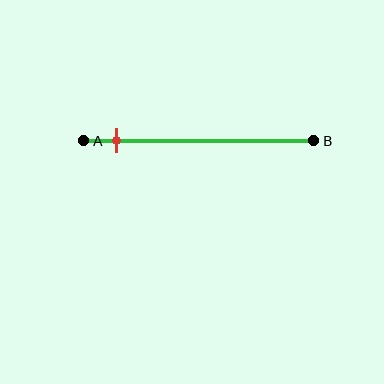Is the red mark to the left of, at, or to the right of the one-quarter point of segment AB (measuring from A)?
The red mark is to the left of the one-quarter point of segment AB.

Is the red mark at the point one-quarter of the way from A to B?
No, the mark is at about 15% from A, not at the 25% one-quarter point.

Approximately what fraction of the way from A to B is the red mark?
The red mark is approximately 15% of the way from A to B.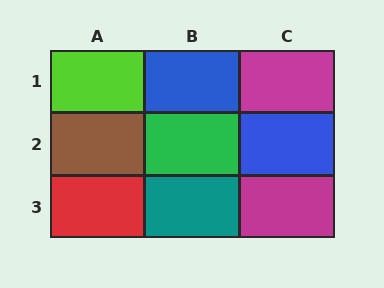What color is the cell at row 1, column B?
Blue.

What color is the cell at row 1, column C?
Magenta.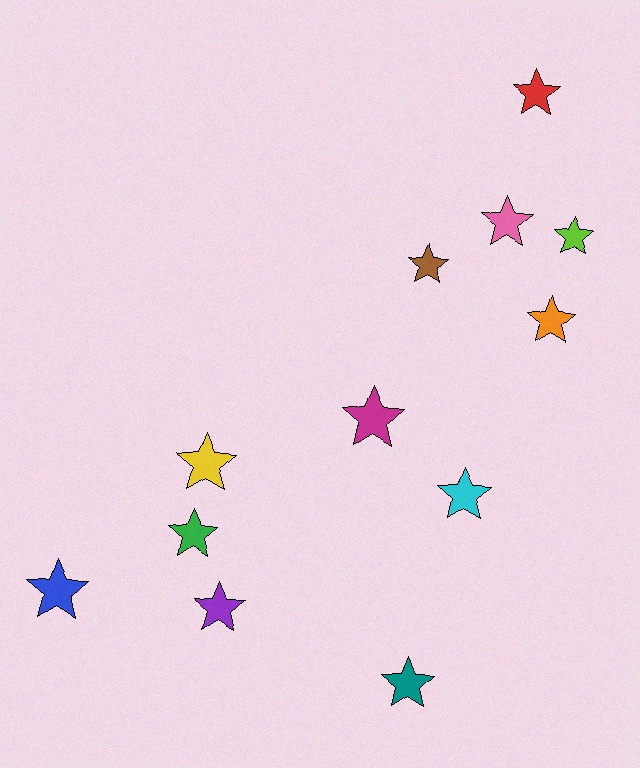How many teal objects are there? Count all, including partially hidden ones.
There is 1 teal object.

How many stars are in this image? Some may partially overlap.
There are 12 stars.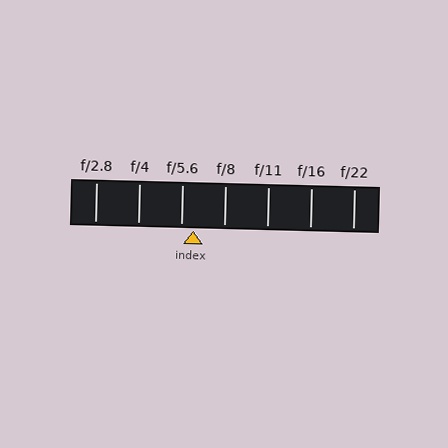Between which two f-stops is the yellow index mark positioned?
The index mark is between f/5.6 and f/8.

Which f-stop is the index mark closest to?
The index mark is closest to f/5.6.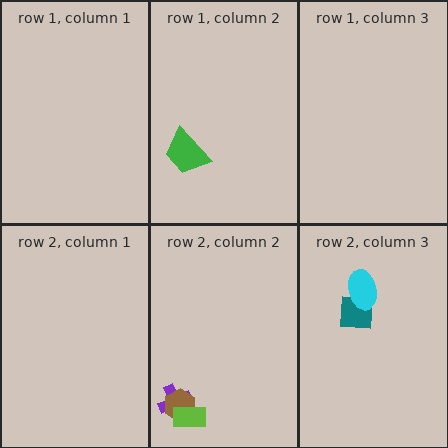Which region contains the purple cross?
The row 2, column 2 region.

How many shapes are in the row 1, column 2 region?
1.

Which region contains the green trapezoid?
The row 1, column 2 region.